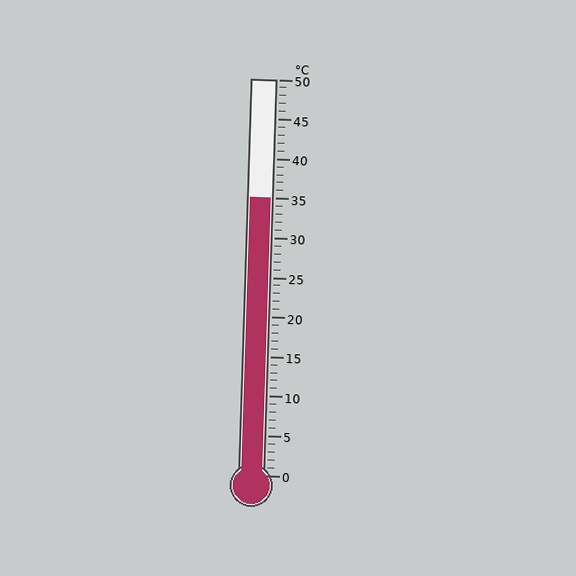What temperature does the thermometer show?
The thermometer shows approximately 35°C.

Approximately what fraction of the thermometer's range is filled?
The thermometer is filled to approximately 70% of its range.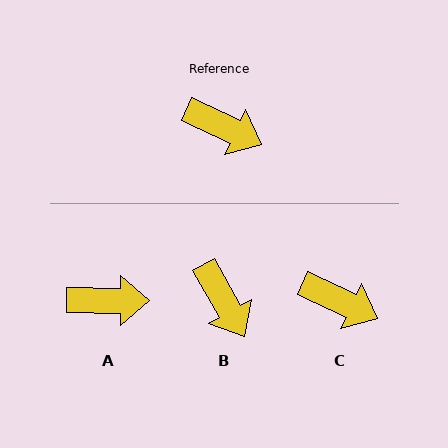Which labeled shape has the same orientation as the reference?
C.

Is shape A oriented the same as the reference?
No, it is off by about 24 degrees.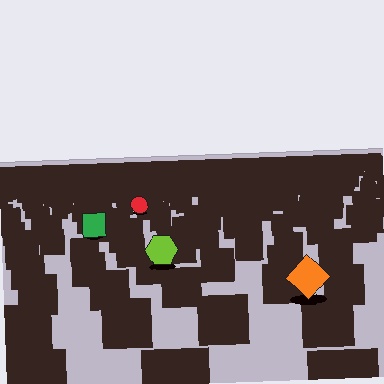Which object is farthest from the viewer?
The red circle is farthest from the viewer. It appears smaller and the ground texture around it is denser.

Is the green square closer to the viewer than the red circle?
Yes. The green square is closer — you can tell from the texture gradient: the ground texture is coarser near it.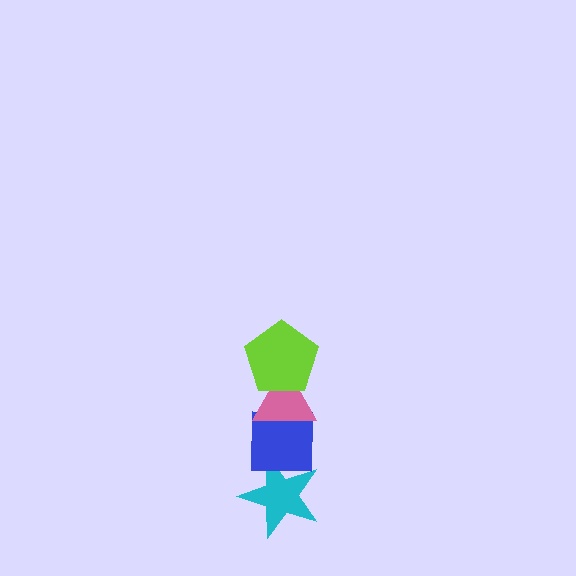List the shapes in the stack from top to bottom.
From top to bottom: the lime pentagon, the pink triangle, the blue square, the cyan star.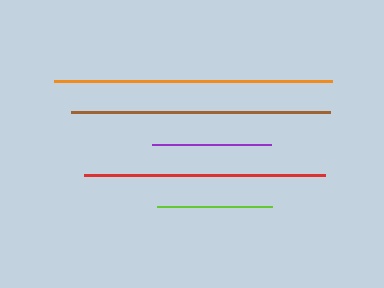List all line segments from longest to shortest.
From longest to shortest: orange, brown, red, purple, lime.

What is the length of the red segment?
The red segment is approximately 241 pixels long.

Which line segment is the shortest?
The lime line is the shortest at approximately 115 pixels.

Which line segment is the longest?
The orange line is the longest at approximately 278 pixels.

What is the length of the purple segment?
The purple segment is approximately 119 pixels long.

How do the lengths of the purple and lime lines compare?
The purple and lime lines are approximately the same length.